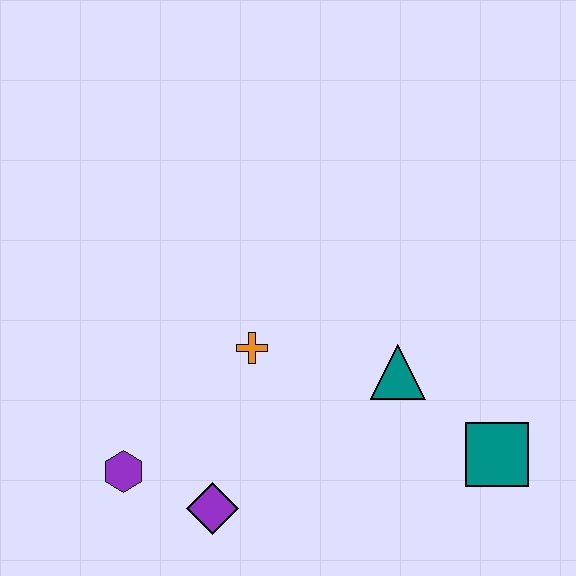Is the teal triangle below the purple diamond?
No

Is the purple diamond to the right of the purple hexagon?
Yes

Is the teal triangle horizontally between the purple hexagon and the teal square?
Yes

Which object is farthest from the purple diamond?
The teal square is farthest from the purple diamond.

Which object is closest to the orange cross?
The teal triangle is closest to the orange cross.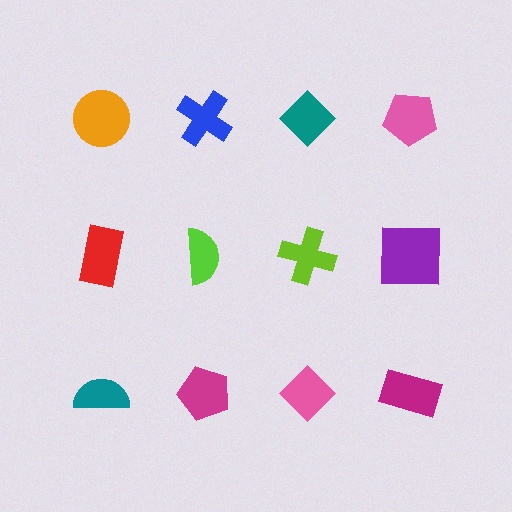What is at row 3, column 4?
A magenta rectangle.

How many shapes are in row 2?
4 shapes.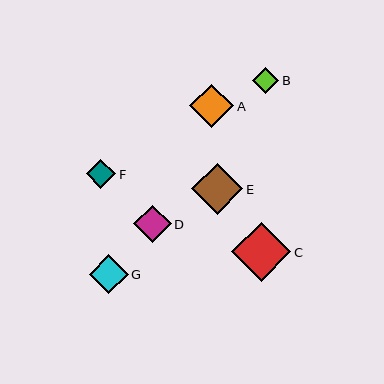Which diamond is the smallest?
Diamond B is the smallest with a size of approximately 27 pixels.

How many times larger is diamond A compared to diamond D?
Diamond A is approximately 1.2 times the size of diamond D.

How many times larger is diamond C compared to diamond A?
Diamond C is approximately 1.4 times the size of diamond A.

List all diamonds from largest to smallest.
From largest to smallest: C, E, A, G, D, F, B.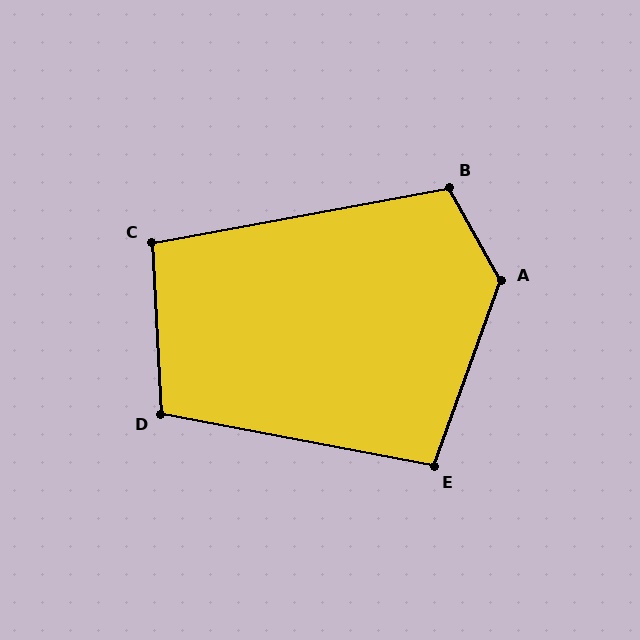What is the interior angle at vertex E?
Approximately 99 degrees (obtuse).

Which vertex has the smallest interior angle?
C, at approximately 98 degrees.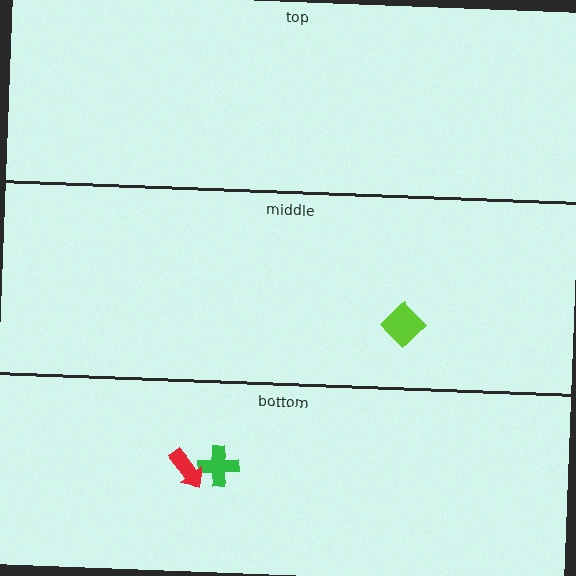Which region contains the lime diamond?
The middle region.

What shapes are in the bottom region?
The green cross, the red arrow.